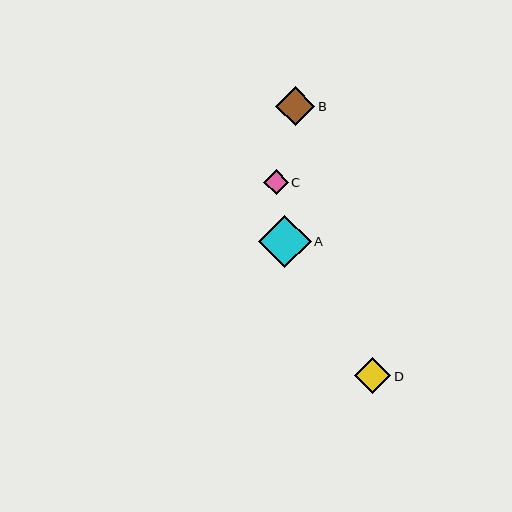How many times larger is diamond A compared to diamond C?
Diamond A is approximately 2.1 times the size of diamond C.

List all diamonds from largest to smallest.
From largest to smallest: A, B, D, C.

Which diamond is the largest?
Diamond A is the largest with a size of approximately 52 pixels.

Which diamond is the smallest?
Diamond C is the smallest with a size of approximately 24 pixels.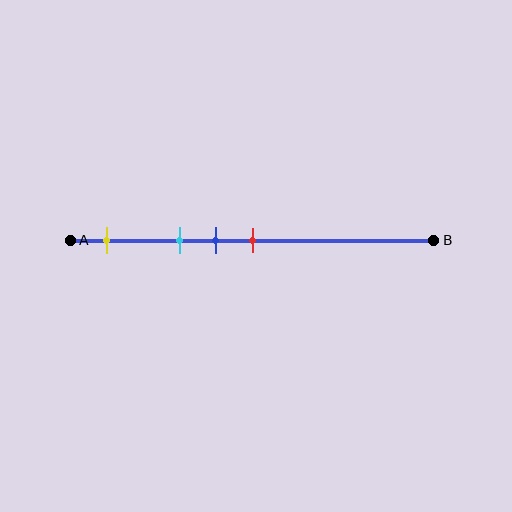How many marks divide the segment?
There are 4 marks dividing the segment.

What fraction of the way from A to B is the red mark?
The red mark is approximately 50% (0.5) of the way from A to B.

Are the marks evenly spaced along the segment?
No, the marks are not evenly spaced.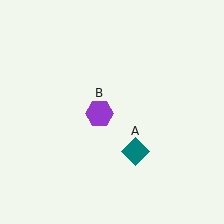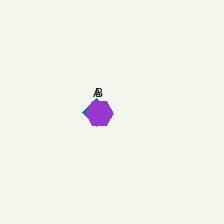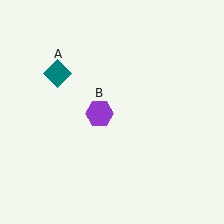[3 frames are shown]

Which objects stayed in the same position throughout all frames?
Purple hexagon (object B) remained stationary.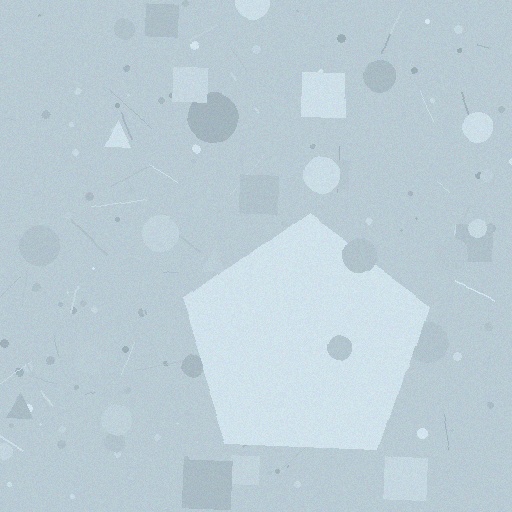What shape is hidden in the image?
A pentagon is hidden in the image.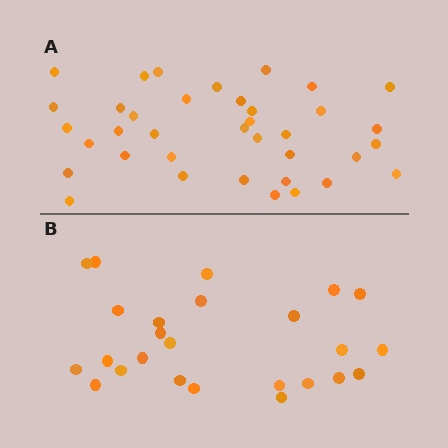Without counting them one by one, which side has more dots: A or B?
Region A (the top region) has more dots.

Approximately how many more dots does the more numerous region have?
Region A has roughly 12 or so more dots than region B.